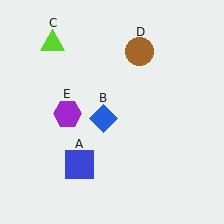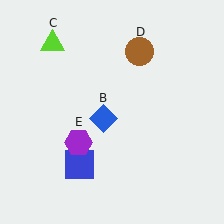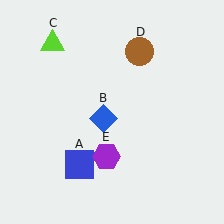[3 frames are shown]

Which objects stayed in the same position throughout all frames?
Blue square (object A) and blue diamond (object B) and lime triangle (object C) and brown circle (object D) remained stationary.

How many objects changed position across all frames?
1 object changed position: purple hexagon (object E).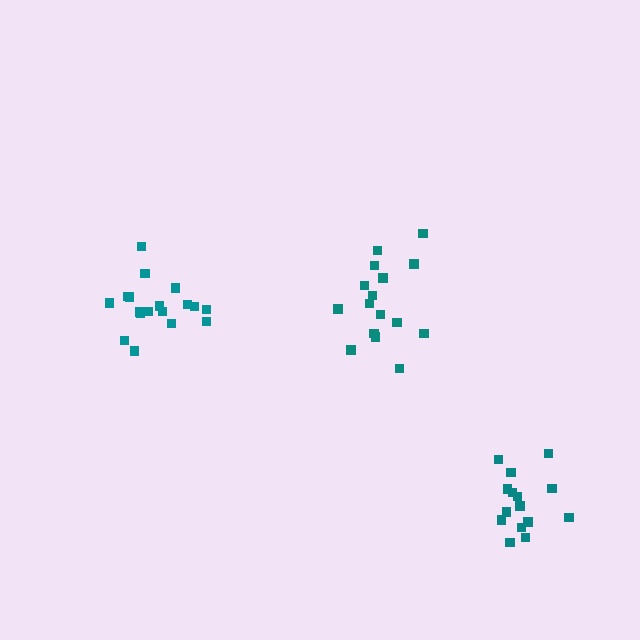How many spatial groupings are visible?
There are 3 spatial groupings.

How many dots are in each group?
Group 1: 15 dots, Group 2: 18 dots, Group 3: 16 dots (49 total).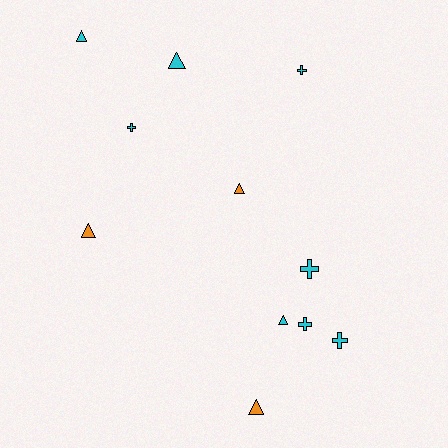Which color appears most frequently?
Cyan, with 8 objects.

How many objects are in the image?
There are 11 objects.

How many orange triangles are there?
There are 3 orange triangles.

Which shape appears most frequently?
Triangle, with 6 objects.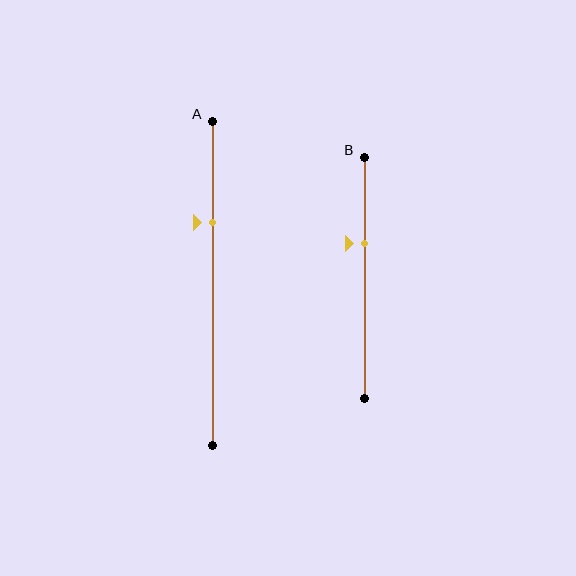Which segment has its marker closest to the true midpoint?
Segment B has its marker closest to the true midpoint.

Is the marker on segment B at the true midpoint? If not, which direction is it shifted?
No, the marker on segment B is shifted upward by about 14% of the segment length.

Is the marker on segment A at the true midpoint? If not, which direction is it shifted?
No, the marker on segment A is shifted upward by about 19% of the segment length.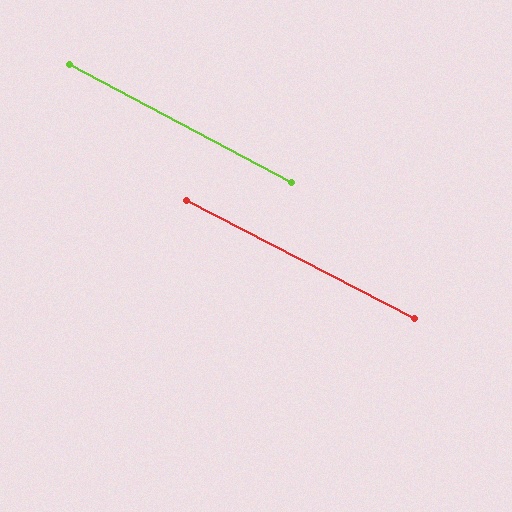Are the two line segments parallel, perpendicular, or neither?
Parallel — their directions differ by only 0.7°.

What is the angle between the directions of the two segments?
Approximately 1 degree.